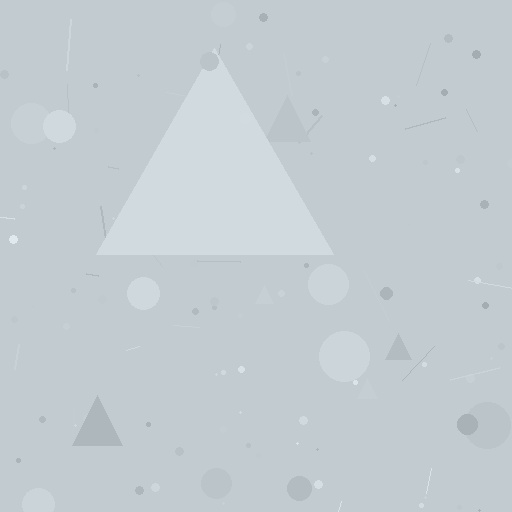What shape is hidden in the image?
A triangle is hidden in the image.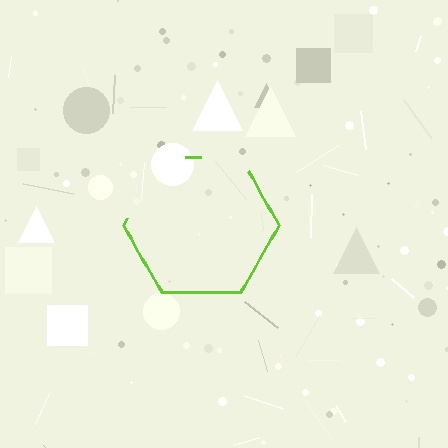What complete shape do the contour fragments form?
The contour fragments form a hexagon.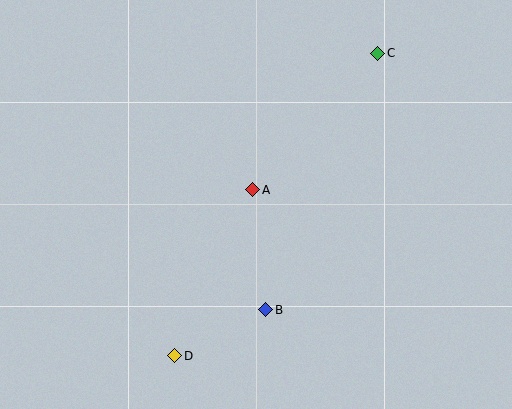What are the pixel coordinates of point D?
Point D is at (175, 356).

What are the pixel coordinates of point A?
Point A is at (253, 190).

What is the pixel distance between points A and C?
The distance between A and C is 185 pixels.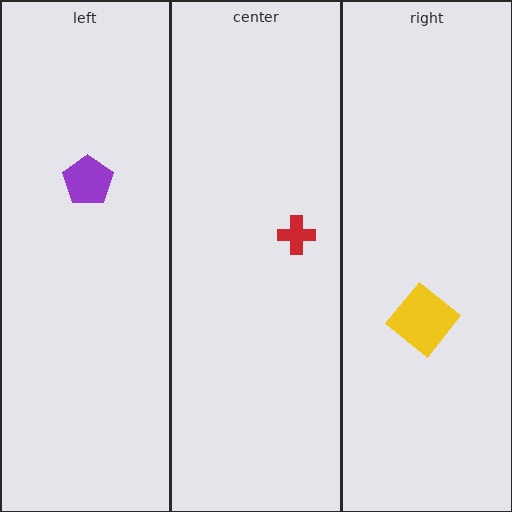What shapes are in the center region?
The red cross.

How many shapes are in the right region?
1.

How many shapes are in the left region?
1.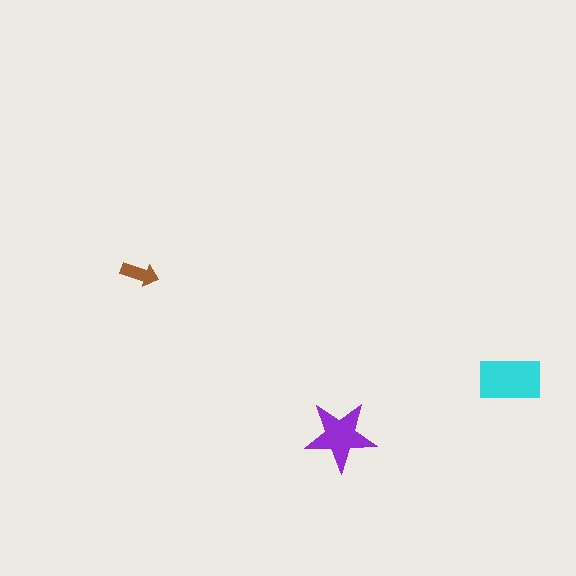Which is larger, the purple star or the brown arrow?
The purple star.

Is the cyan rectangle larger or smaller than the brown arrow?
Larger.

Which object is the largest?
The cyan rectangle.